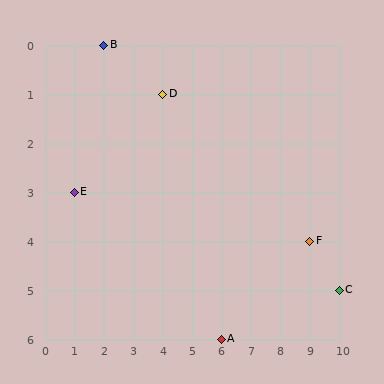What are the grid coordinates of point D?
Point D is at grid coordinates (4, 1).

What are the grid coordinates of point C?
Point C is at grid coordinates (10, 5).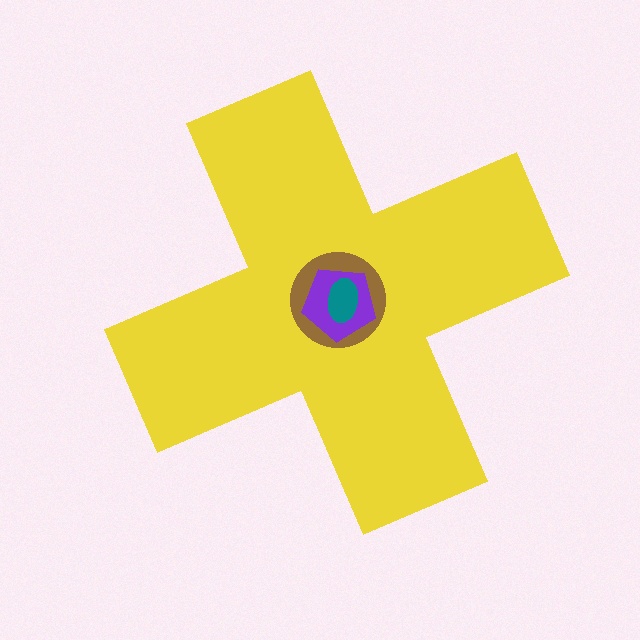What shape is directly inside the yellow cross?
The brown circle.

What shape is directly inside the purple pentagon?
The teal ellipse.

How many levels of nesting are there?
4.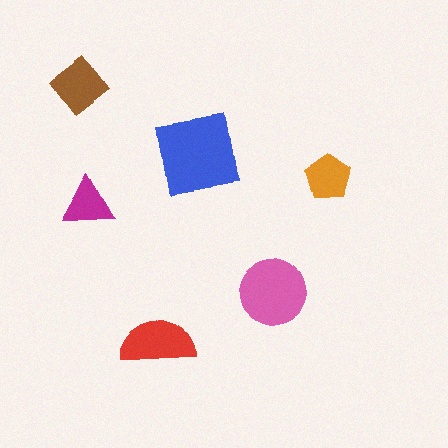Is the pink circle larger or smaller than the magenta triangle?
Larger.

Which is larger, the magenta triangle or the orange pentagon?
The orange pentagon.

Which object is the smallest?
The magenta triangle.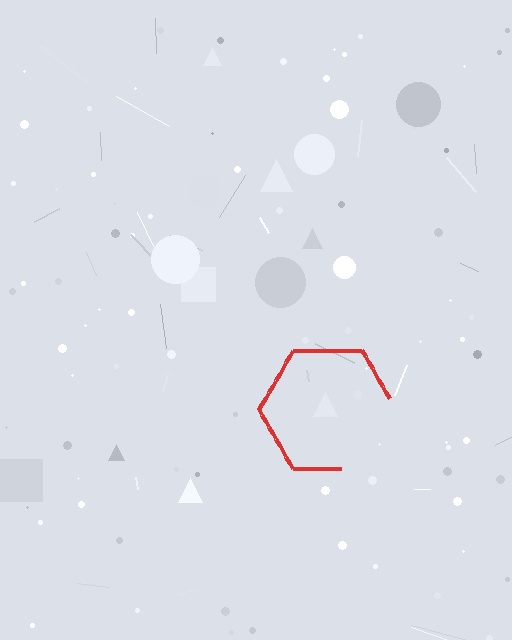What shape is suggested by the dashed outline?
The dashed outline suggests a hexagon.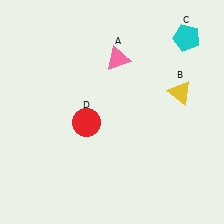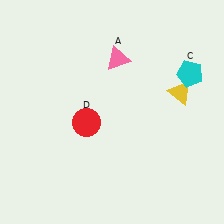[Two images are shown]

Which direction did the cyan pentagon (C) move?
The cyan pentagon (C) moved down.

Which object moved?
The cyan pentagon (C) moved down.